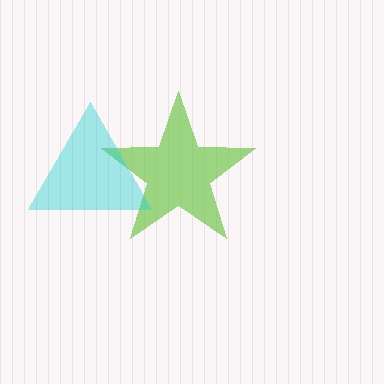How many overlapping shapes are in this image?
There are 2 overlapping shapes in the image.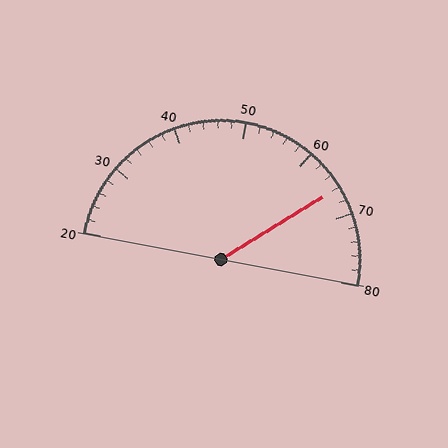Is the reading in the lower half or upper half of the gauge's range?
The reading is in the upper half of the range (20 to 80).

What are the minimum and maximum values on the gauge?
The gauge ranges from 20 to 80.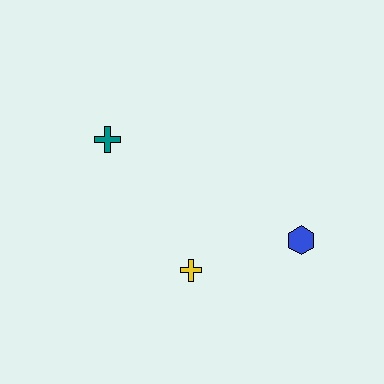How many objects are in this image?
There are 3 objects.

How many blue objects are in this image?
There is 1 blue object.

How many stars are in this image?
There are no stars.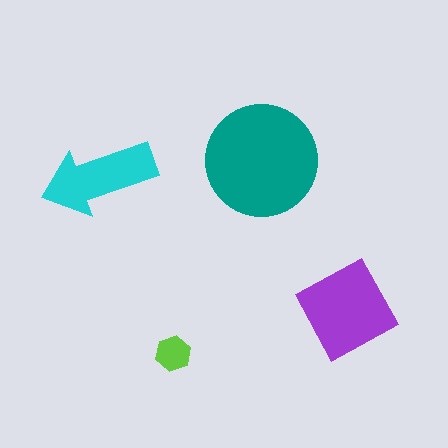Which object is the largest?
The teal circle.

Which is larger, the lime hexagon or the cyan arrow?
The cyan arrow.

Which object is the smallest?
The lime hexagon.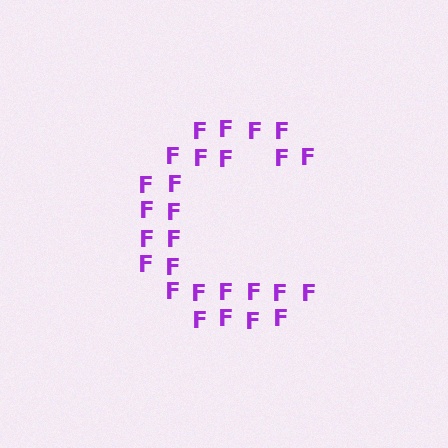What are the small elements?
The small elements are letter F's.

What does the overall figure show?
The overall figure shows the letter C.